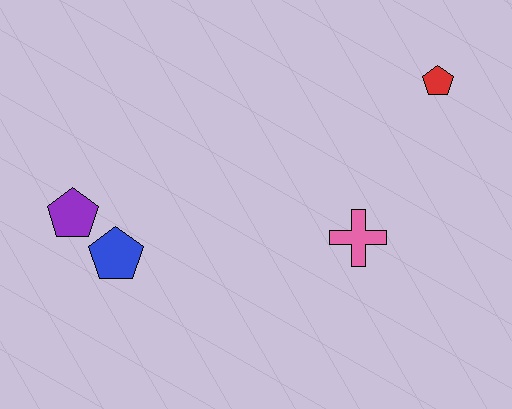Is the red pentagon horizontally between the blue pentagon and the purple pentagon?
No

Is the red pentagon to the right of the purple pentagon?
Yes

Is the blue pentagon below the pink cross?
Yes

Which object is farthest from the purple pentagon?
The red pentagon is farthest from the purple pentagon.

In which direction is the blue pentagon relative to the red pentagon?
The blue pentagon is to the left of the red pentagon.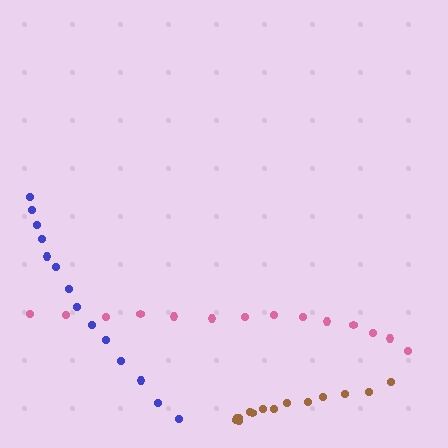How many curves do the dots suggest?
There are 3 distinct paths.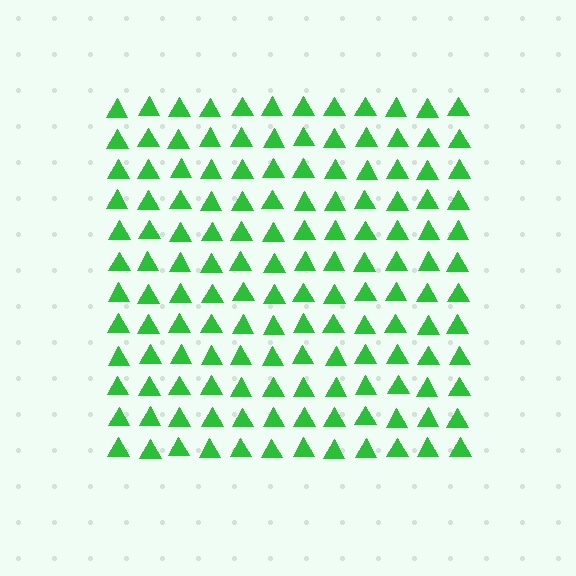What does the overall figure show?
The overall figure shows a square.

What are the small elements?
The small elements are triangles.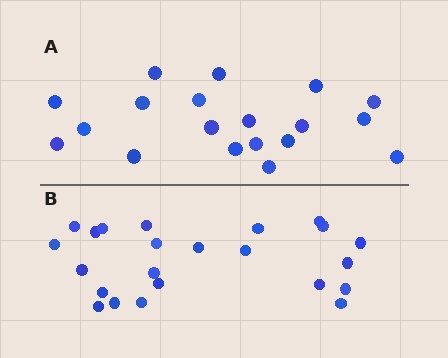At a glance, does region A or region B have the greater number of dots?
Region B (the bottom region) has more dots.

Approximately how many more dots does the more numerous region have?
Region B has about 4 more dots than region A.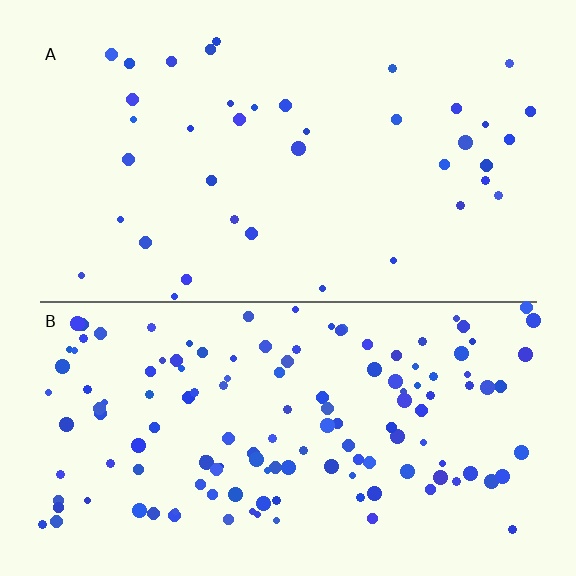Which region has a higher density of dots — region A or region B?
B (the bottom).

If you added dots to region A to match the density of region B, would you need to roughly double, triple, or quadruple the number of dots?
Approximately quadruple.